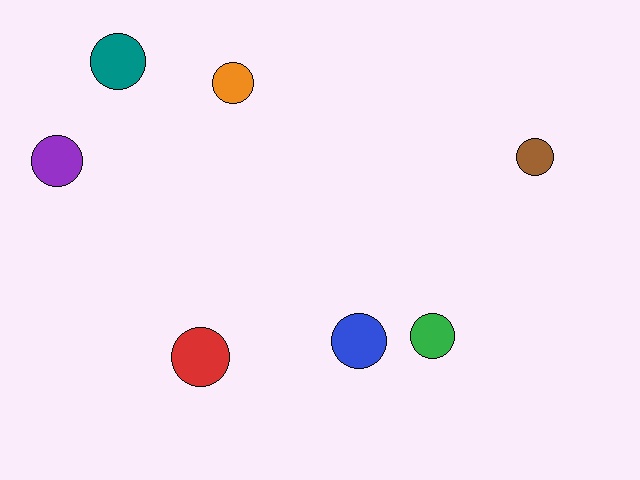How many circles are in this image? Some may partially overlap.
There are 7 circles.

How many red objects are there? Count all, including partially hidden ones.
There is 1 red object.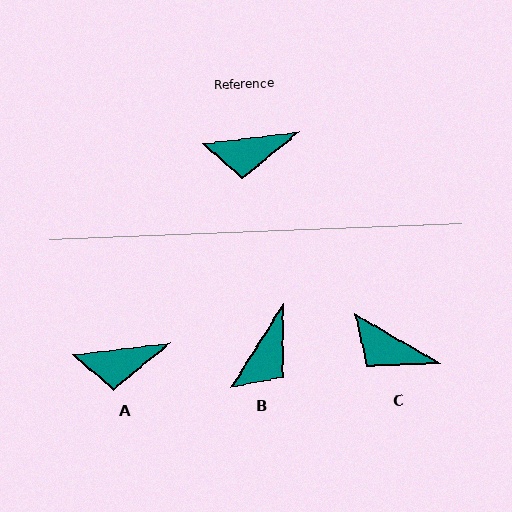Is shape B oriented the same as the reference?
No, it is off by about 51 degrees.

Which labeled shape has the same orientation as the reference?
A.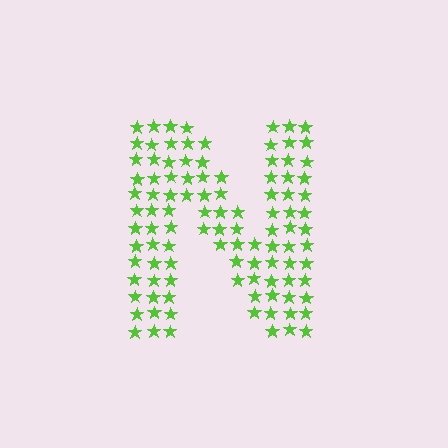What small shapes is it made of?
It is made of small stars.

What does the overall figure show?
The overall figure shows the letter N.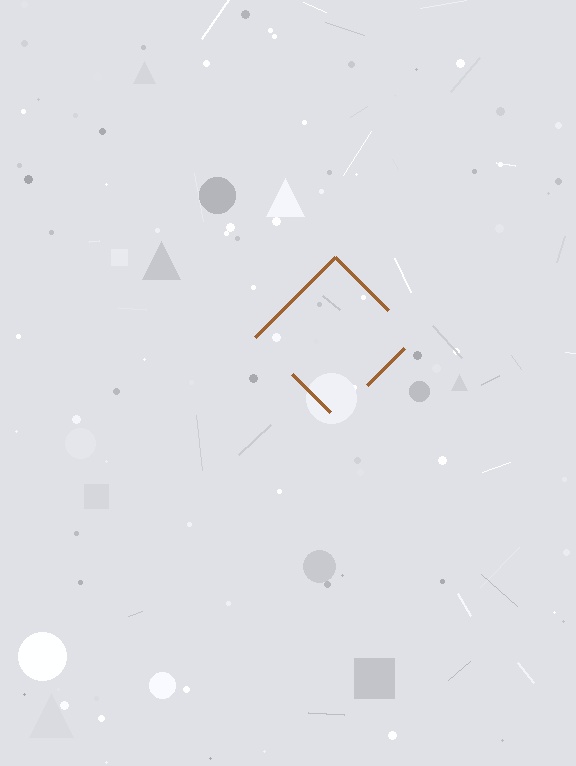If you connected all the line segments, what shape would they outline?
They would outline a diamond.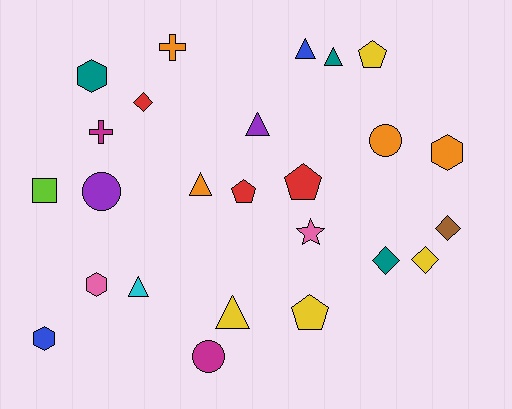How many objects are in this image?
There are 25 objects.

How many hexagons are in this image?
There are 4 hexagons.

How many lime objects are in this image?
There is 1 lime object.